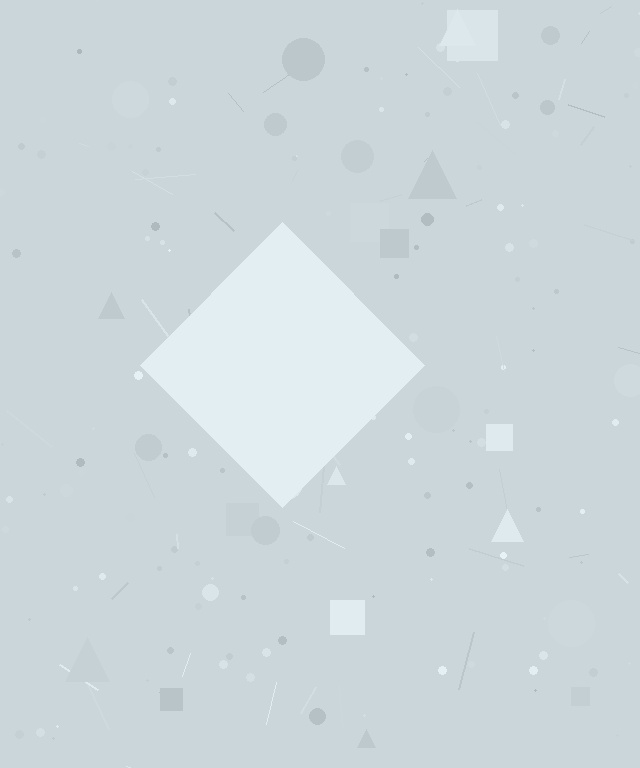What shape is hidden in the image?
A diamond is hidden in the image.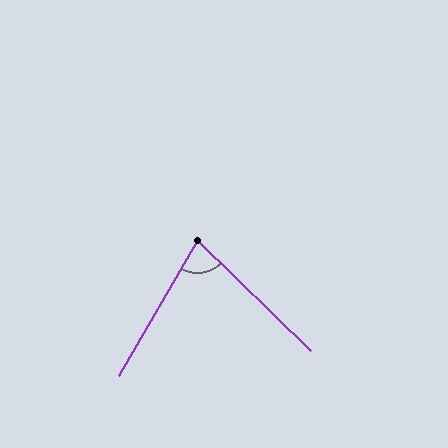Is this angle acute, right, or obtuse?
It is acute.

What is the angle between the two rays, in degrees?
Approximately 76 degrees.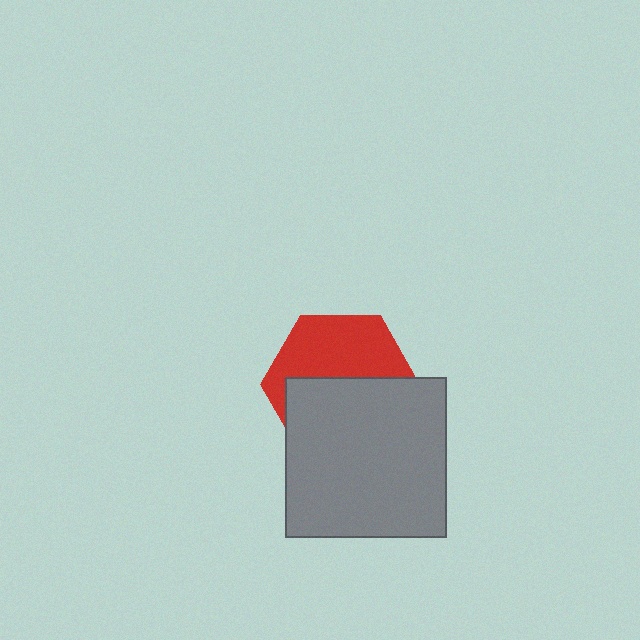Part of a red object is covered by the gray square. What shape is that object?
It is a hexagon.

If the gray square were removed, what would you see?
You would see the complete red hexagon.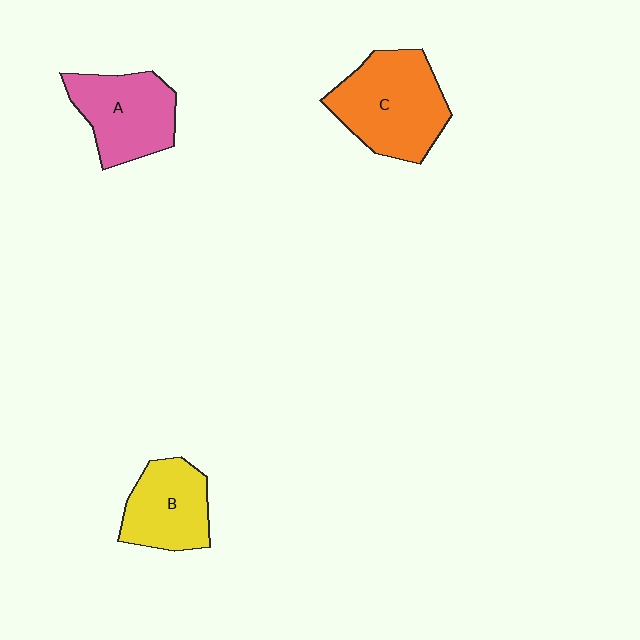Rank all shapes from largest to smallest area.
From largest to smallest: C (orange), A (pink), B (yellow).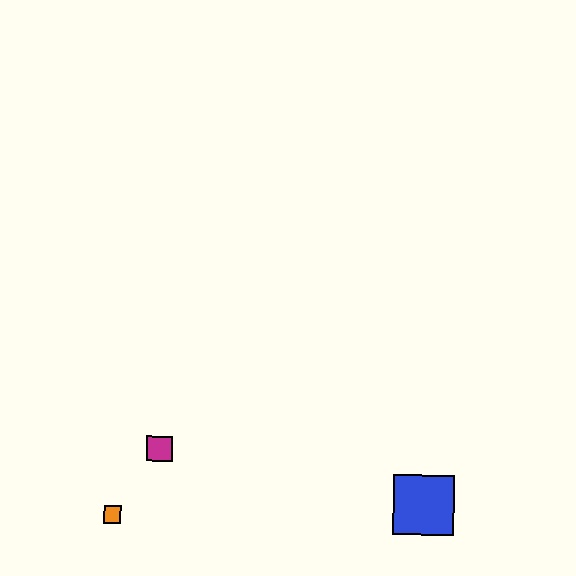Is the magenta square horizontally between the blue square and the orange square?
Yes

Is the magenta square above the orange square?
Yes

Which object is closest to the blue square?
The magenta square is closest to the blue square.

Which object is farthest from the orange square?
The blue square is farthest from the orange square.